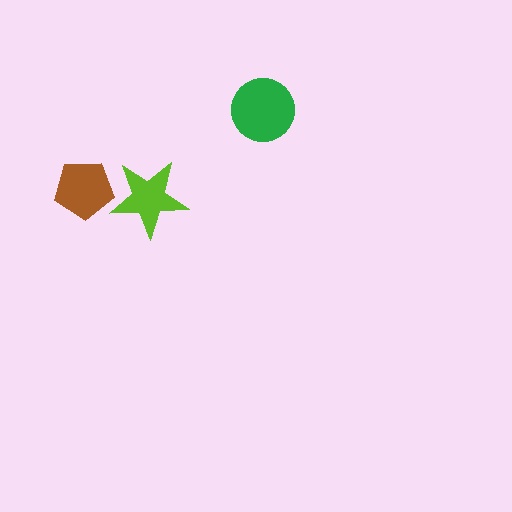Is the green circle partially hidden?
No, no other shape covers it.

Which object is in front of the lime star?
The brown pentagon is in front of the lime star.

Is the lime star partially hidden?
Yes, it is partially covered by another shape.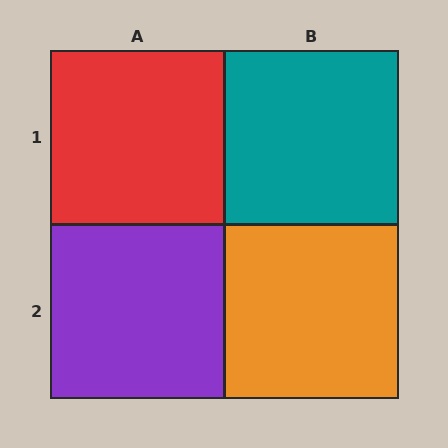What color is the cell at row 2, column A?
Purple.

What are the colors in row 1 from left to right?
Red, teal.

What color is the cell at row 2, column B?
Orange.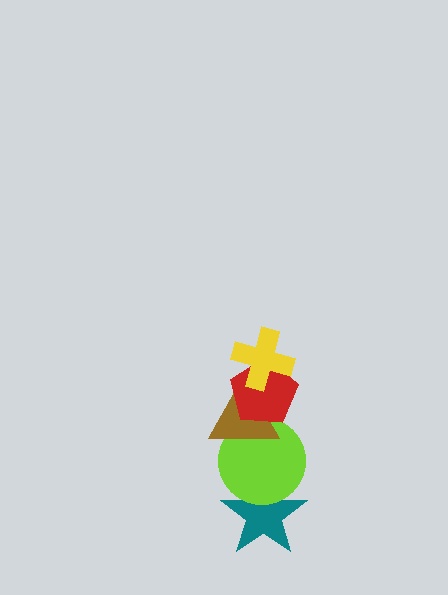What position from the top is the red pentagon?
The red pentagon is 2nd from the top.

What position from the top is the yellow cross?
The yellow cross is 1st from the top.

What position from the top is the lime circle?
The lime circle is 4th from the top.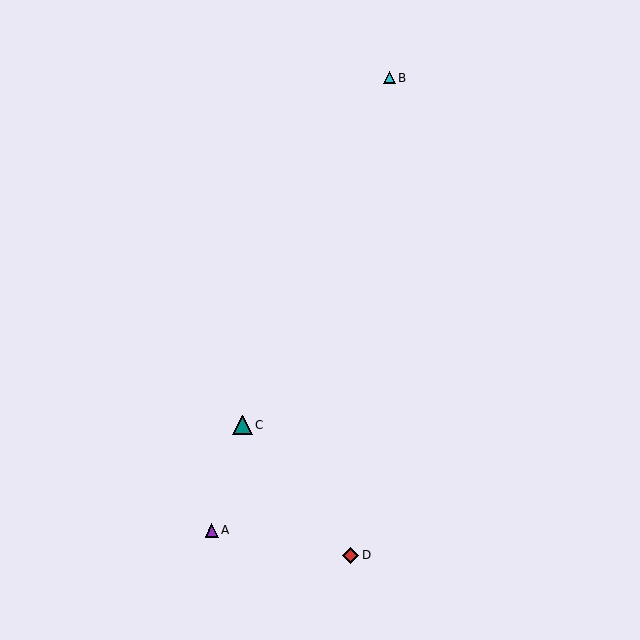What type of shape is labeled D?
Shape D is a red diamond.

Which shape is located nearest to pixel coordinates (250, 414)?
The teal triangle (labeled C) at (242, 425) is nearest to that location.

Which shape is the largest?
The teal triangle (labeled C) is the largest.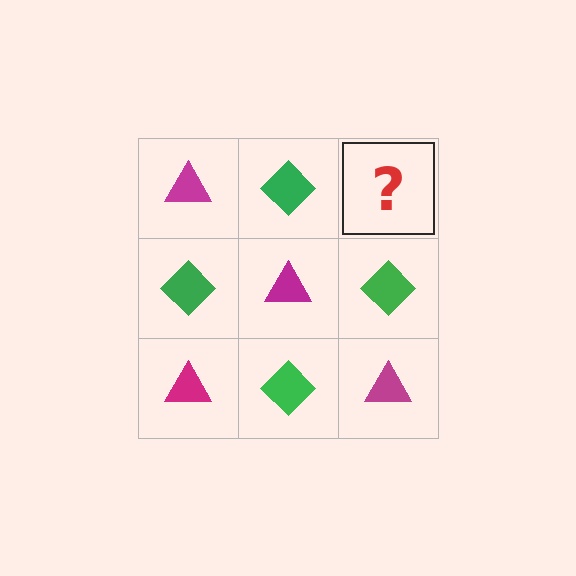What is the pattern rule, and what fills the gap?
The rule is that it alternates magenta triangle and green diamond in a checkerboard pattern. The gap should be filled with a magenta triangle.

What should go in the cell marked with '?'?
The missing cell should contain a magenta triangle.